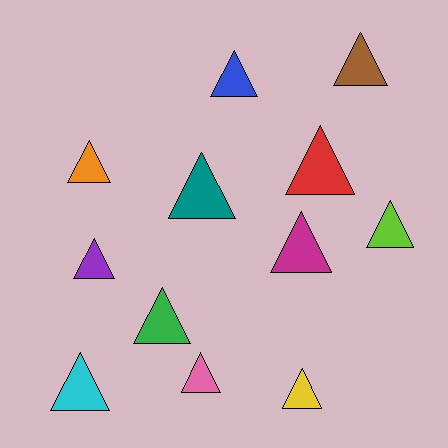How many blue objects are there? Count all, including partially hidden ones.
There is 1 blue object.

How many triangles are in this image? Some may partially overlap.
There are 12 triangles.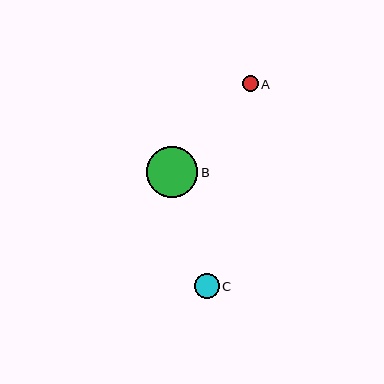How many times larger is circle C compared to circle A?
Circle C is approximately 1.6 times the size of circle A.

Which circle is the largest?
Circle B is the largest with a size of approximately 51 pixels.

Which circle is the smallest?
Circle A is the smallest with a size of approximately 16 pixels.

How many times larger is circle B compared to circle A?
Circle B is approximately 3.3 times the size of circle A.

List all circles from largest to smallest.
From largest to smallest: B, C, A.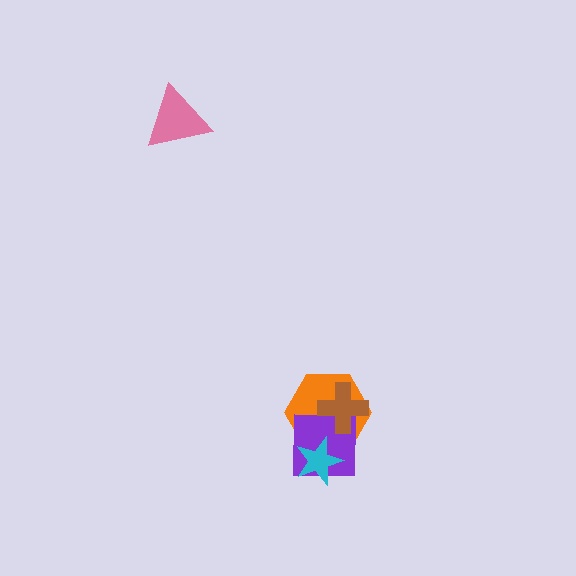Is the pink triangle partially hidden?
No, no other shape covers it.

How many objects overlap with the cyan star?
2 objects overlap with the cyan star.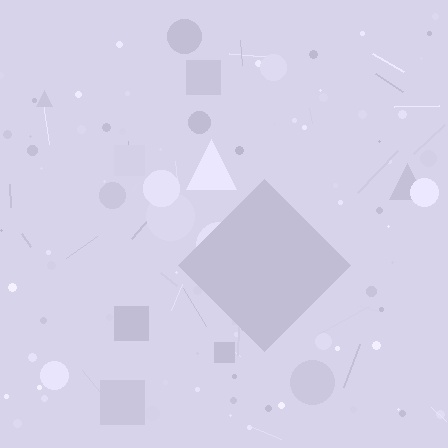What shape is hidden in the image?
A diamond is hidden in the image.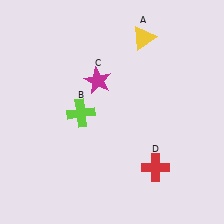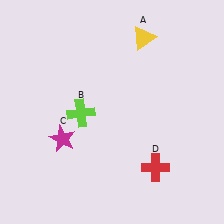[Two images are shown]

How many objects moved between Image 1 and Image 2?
1 object moved between the two images.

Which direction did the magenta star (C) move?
The magenta star (C) moved down.